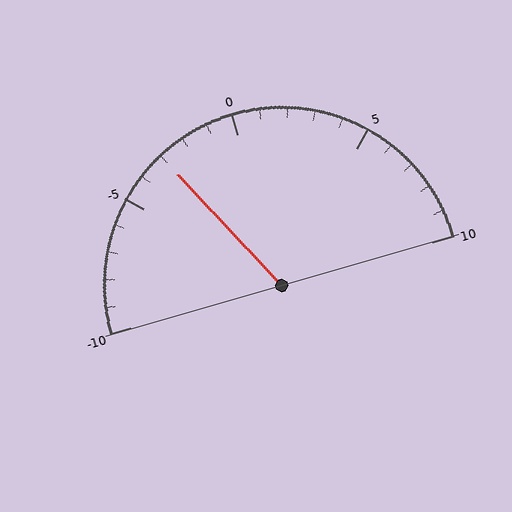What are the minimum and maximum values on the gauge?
The gauge ranges from -10 to 10.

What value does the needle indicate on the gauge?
The needle indicates approximately -3.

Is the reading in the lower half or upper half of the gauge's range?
The reading is in the lower half of the range (-10 to 10).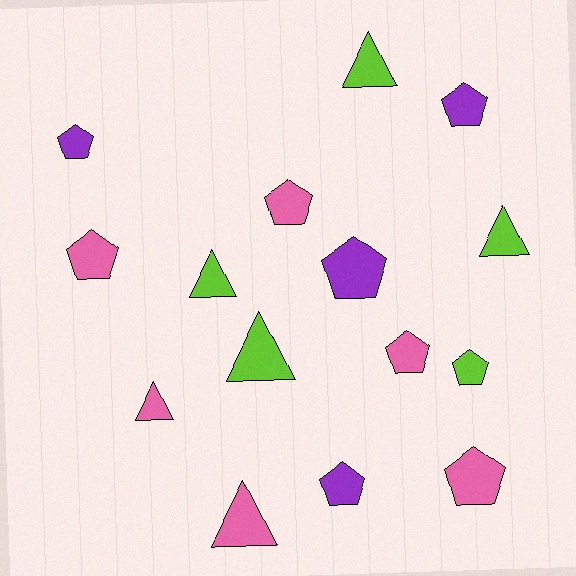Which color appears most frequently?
Pink, with 6 objects.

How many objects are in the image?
There are 15 objects.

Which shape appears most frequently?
Pentagon, with 9 objects.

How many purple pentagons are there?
There are 4 purple pentagons.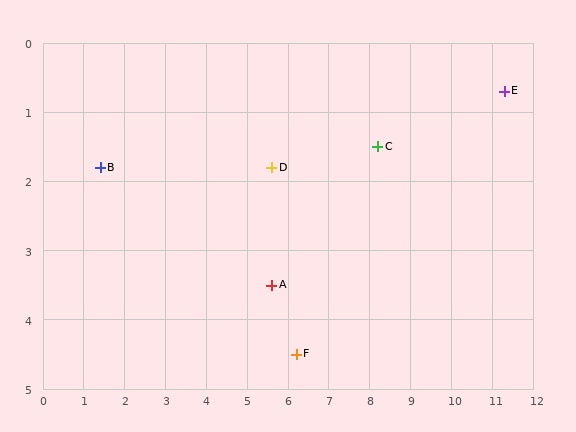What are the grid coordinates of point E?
Point E is at approximately (11.3, 0.7).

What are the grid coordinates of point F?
Point F is at approximately (6.2, 4.5).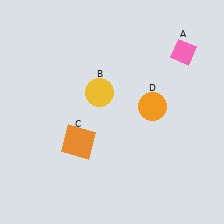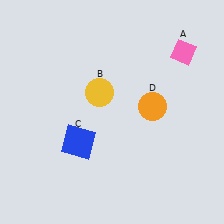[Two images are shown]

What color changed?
The square (C) changed from orange in Image 1 to blue in Image 2.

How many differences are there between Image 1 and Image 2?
There is 1 difference between the two images.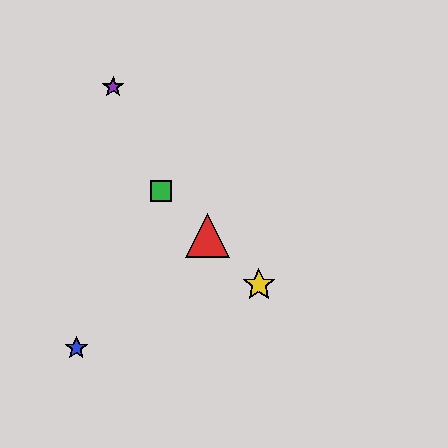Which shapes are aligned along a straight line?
The red triangle, the green square, the yellow star are aligned along a straight line.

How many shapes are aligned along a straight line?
3 shapes (the red triangle, the green square, the yellow star) are aligned along a straight line.